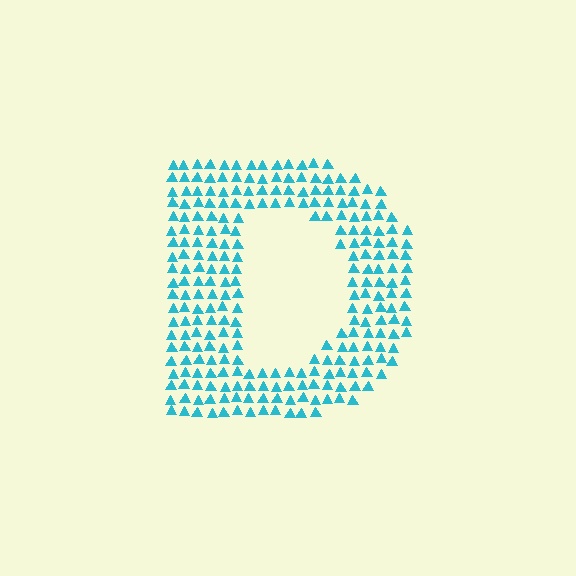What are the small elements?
The small elements are triangles.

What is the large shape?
The large shape is the letter D.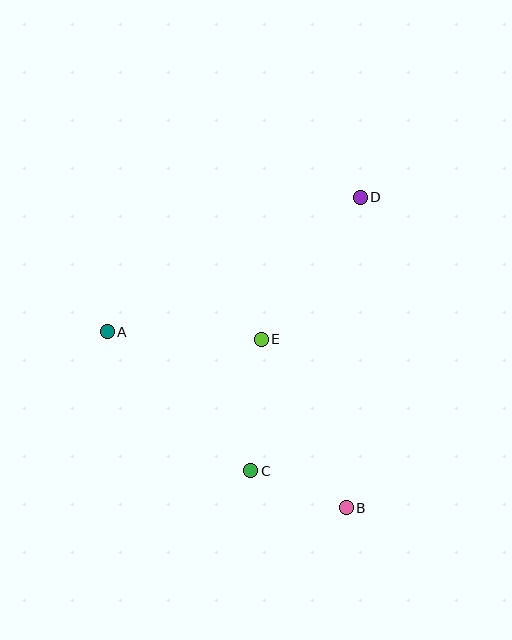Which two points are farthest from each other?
Points B and D are farthest from each other.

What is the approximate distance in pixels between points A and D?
The distance between A and D is approximately 287 pixels.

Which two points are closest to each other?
Points B and C are closest to each other.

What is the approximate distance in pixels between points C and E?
The distance between C and E is approximately 132 pixels.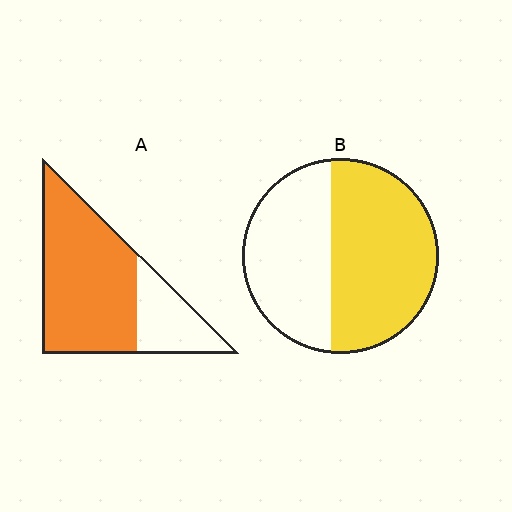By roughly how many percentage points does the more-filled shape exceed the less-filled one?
By roughly 15 percentage points (A over B).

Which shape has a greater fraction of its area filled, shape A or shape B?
Shape A.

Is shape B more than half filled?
Yes.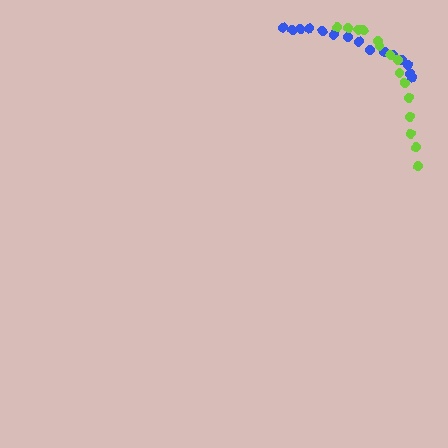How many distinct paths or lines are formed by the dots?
There are 2 distinct paths.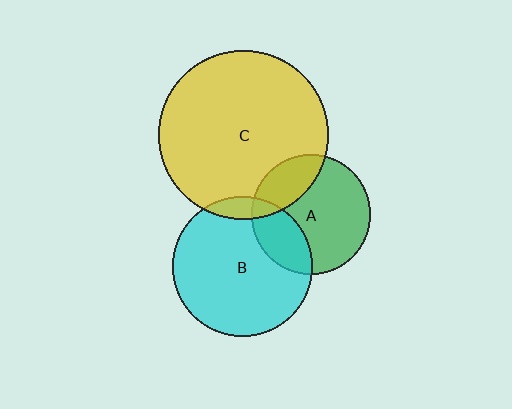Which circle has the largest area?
Circle C (yellow).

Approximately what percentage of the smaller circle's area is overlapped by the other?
Approximately 10%.